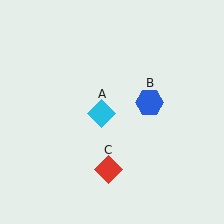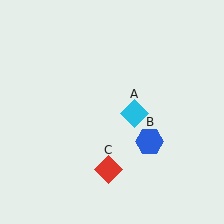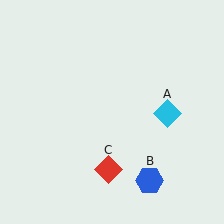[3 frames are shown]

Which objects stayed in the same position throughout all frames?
Red diamond (object C) remained stationary.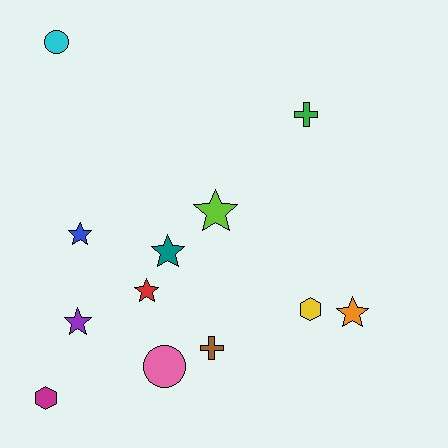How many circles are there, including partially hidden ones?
There are 2 circles.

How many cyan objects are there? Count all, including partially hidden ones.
There is 1 cyan object.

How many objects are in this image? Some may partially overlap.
There are 12 objects.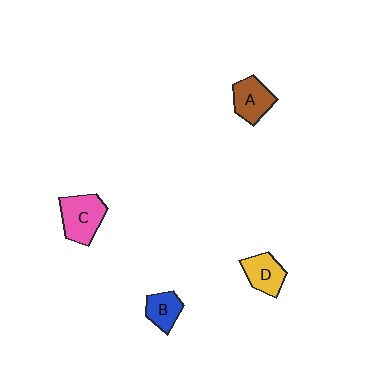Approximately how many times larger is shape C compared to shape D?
Approximately 1.4 times.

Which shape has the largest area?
Shape C (pink).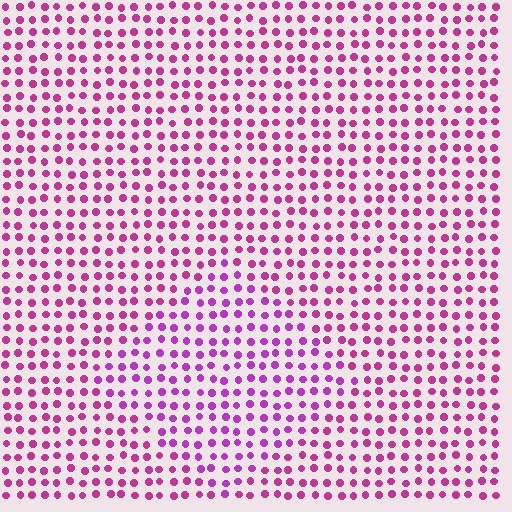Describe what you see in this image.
The image is filled with small magenta elements in a uniform arrangement. A diamond-shaped region is visible where the elements are tinted to a slightly different hue, forming a subtle color boundary.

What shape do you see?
I see a diamond.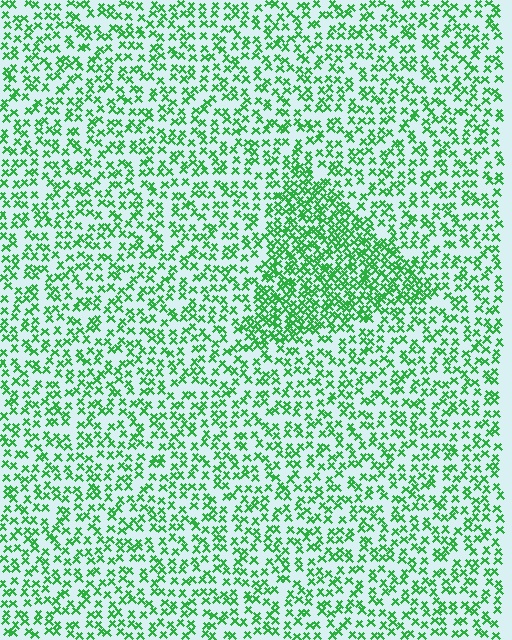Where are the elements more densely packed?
The elements are more densely packed inside the triangle boundary.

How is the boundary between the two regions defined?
The boundary is defined by a change in element density (approximately 2.0x ratio). All elements are the same color, size, and shape.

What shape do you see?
I see a triangle.